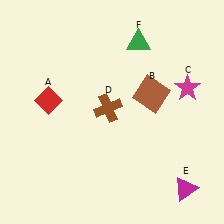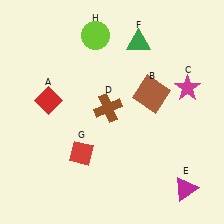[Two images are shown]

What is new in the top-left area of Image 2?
A lime circle (H) was added in the top-left area of Image 2.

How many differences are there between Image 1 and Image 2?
There are 2 differences between the two images.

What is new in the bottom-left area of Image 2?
A red diamond (G) was added in the bottom-left area of Image 2.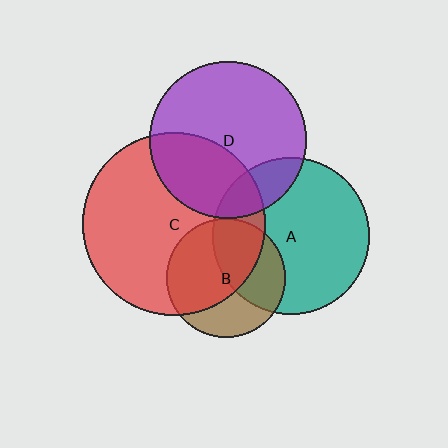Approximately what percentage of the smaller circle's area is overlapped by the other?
Approximately 25%.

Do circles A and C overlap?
Yes.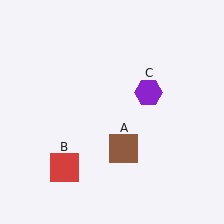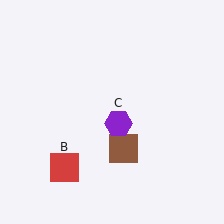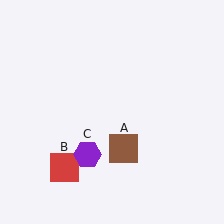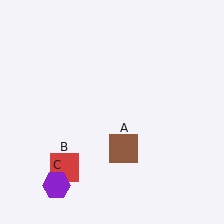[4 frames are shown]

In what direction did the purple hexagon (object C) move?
The purple hexagon (object C) moved down and to the left.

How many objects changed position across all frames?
1 object changed position: purple hexagon (object C).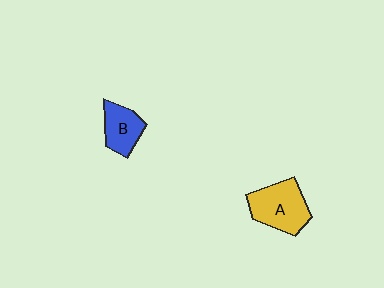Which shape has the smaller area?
Shape B (blue).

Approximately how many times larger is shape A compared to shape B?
Approximately 1.5 times.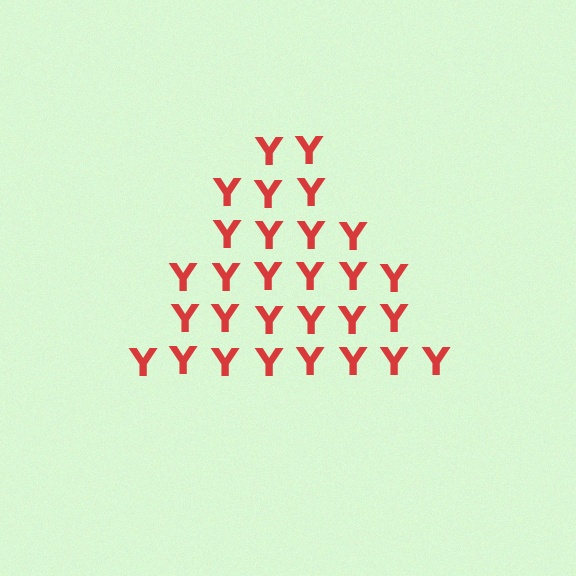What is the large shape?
The large shape is a triangle.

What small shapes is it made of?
It is made of small letter Y's.